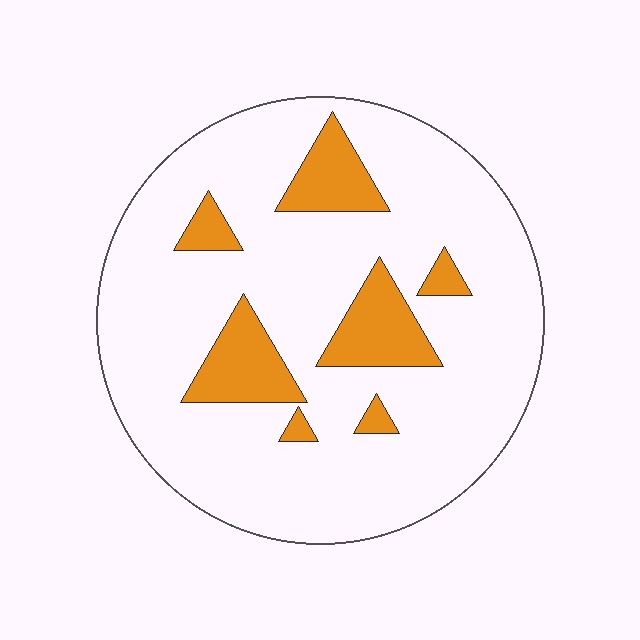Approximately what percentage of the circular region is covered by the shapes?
Approximately 15%.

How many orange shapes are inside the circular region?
7.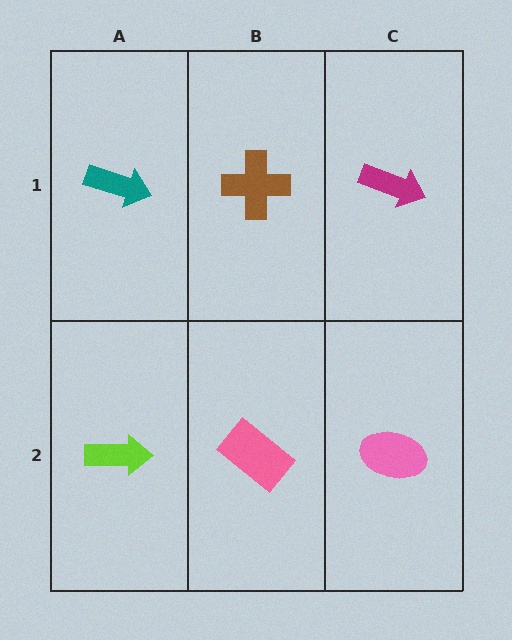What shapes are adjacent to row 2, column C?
A magenta arrow (row 1, column C), a pink rectangle (row 2, column B).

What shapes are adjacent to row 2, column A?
A teal arrow (row 1, column A), a pink rectangle (row 2, column B).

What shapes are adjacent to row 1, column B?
A pink rectangle (row 2, column B), a teal arrow (row 1, column A), a magenta arrow (row 1, column C).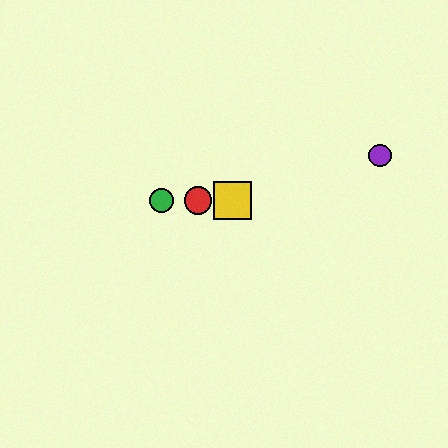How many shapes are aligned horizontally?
4 shapes (the red circle, the blue square, the green circle, the yellow square) are aligned horizontally.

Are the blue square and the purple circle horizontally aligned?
No, the blue square is at y≈200 and the purple circle is at y≈156.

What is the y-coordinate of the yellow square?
The yellow square is at y≈200.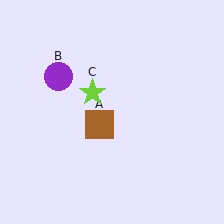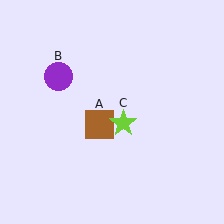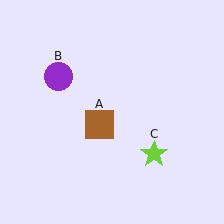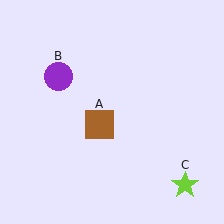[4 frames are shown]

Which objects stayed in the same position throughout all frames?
Brown square (object A) and purple circle (object B) remained stationary.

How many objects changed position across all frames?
1 object changed position: lime star (object C).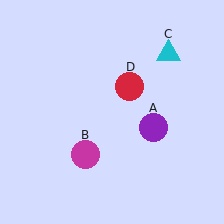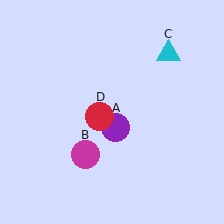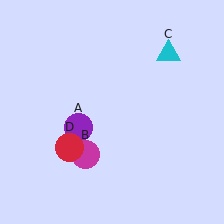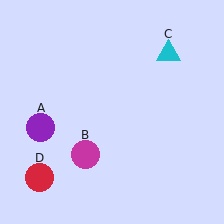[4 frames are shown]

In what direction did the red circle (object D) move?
The red circle (object D) moved down and to the left.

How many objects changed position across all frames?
2 objects changed position: purple circle (object A), red circle (object D).